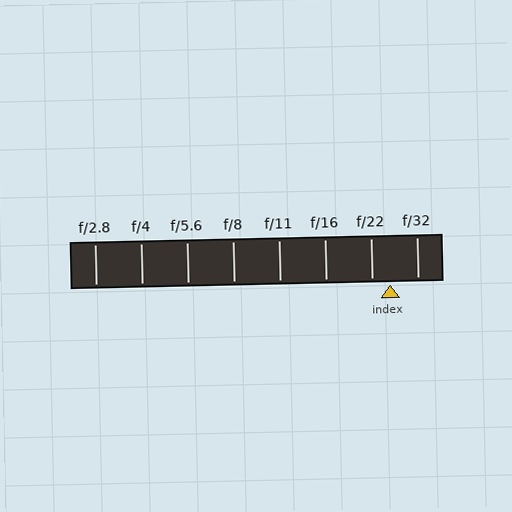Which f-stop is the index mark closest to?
The index mark is closest to f/22.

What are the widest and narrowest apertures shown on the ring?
The widest aperture shown is f/2.8 and the narrowest is f/32.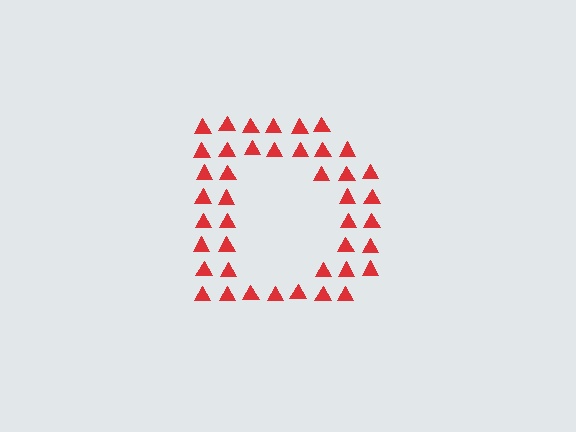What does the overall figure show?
The overall figure shows the letter D.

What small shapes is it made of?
It is made of small triangles.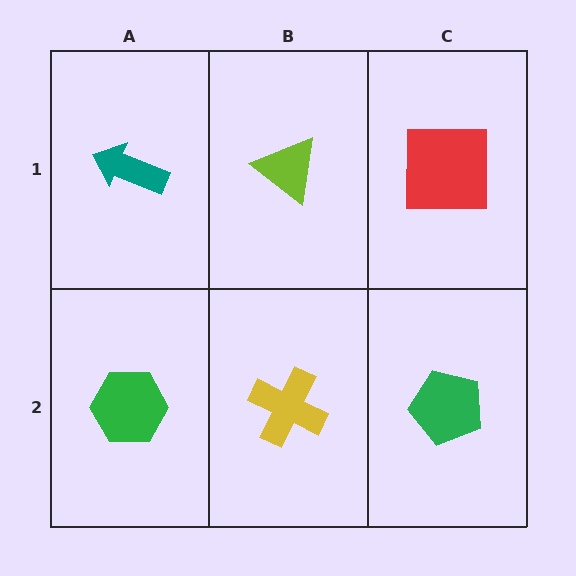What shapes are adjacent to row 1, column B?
A yellow cross (row 2, column B), a teal arrow (row 1, column A), a red square (row 1, column C).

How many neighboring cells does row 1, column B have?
3.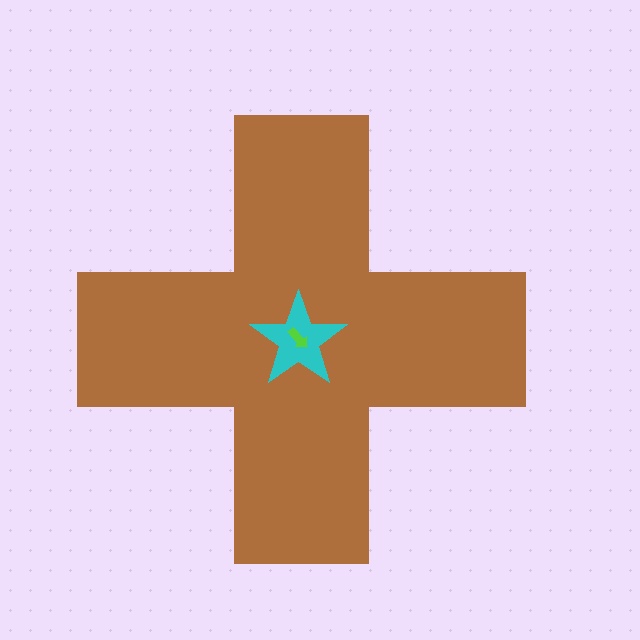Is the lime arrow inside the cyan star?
Yes.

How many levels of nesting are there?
3.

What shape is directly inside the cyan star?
The lime arrow.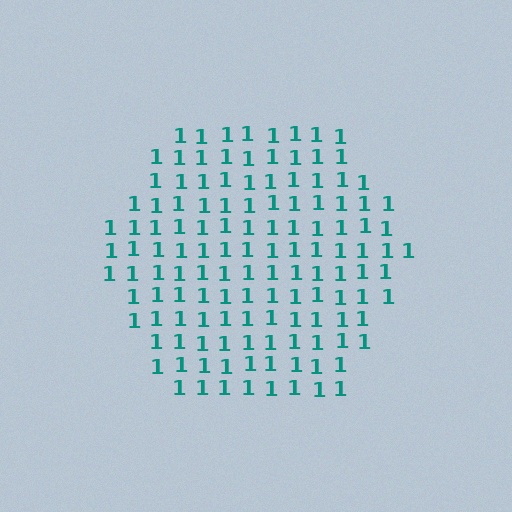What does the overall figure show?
The overall figure shows a hexagon.